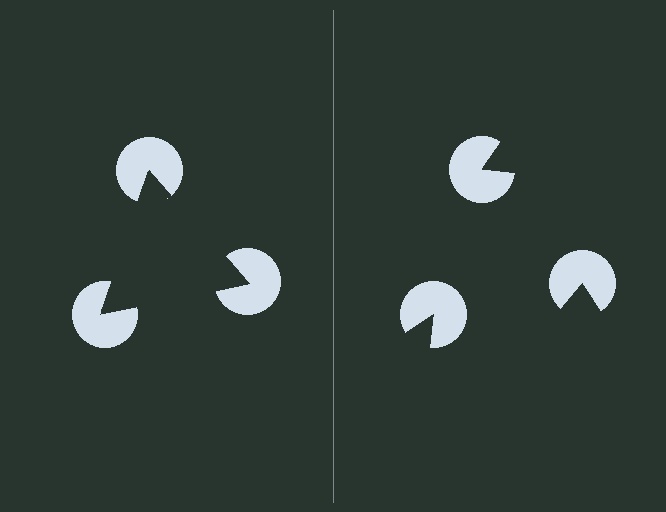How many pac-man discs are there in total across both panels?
6 — 3 on each side.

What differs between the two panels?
The pac-man discs are positioned identically on both sides; only the wedge orientations differ. On the left they align to a triangle; on the right they are misaligned.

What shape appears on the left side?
An illusory triangle.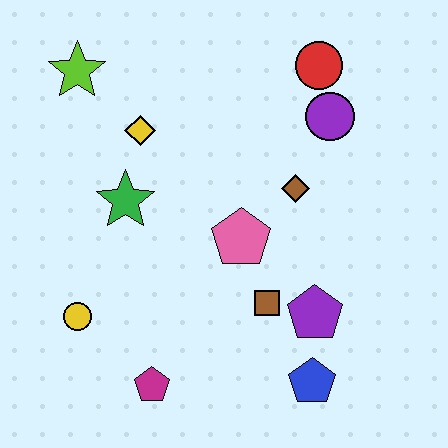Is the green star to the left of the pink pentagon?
Yes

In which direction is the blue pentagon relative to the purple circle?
The blue pentagon is below the purple circle.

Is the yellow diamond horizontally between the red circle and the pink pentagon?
No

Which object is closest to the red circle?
The purple circle is closest to the red circle.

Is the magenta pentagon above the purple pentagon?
No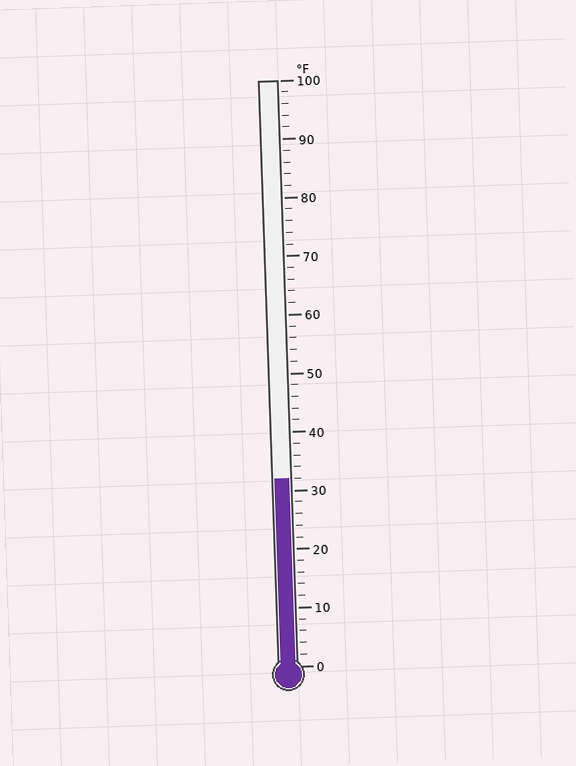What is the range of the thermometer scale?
The thermometer scale ranges from 0°F to 100°F.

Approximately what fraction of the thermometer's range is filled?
The thermometer is filled to approximately 30% of its range.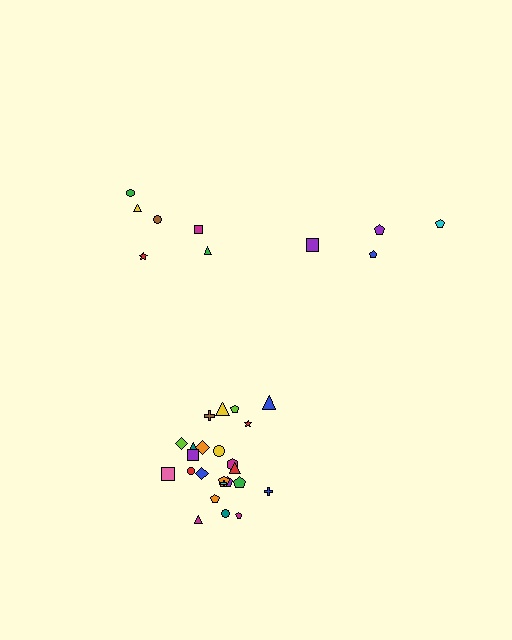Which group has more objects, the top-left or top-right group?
The top-left group.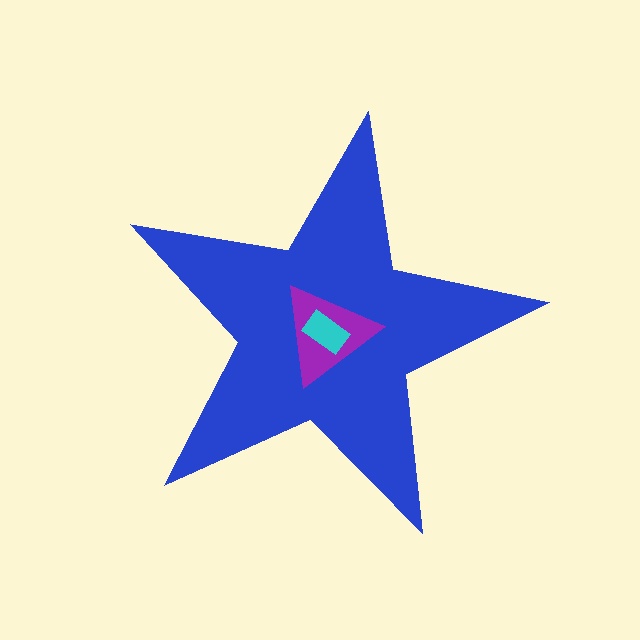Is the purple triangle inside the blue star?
Yes.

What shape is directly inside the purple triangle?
The cyan rectangle.